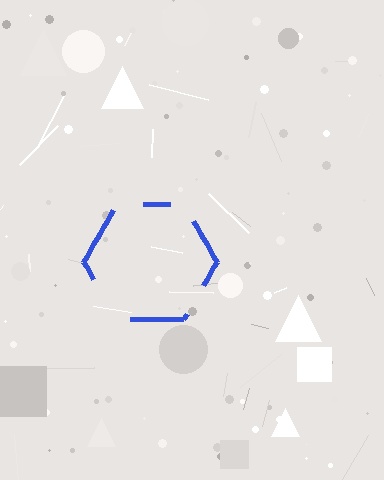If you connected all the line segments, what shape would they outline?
They would outline a hexagon.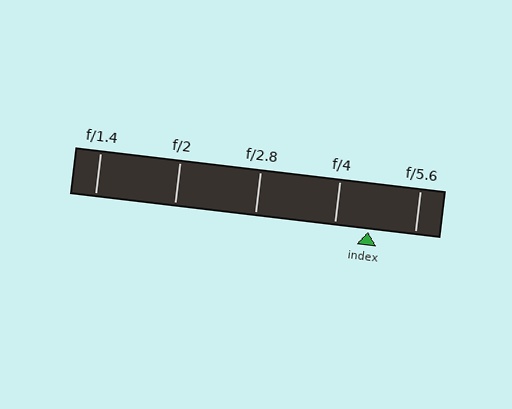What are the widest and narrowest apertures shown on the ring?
The widest aperture shown is f/1.4 and the narrowest is f/5.6.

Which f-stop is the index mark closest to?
The index mark is closest to f/4.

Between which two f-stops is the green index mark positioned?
The index mark is between f/4 and f/5.6.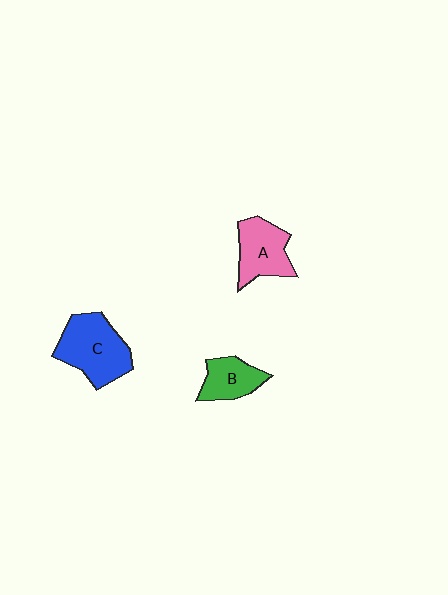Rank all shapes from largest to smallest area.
From largest to smallest: C (blue), A (pink), B (green).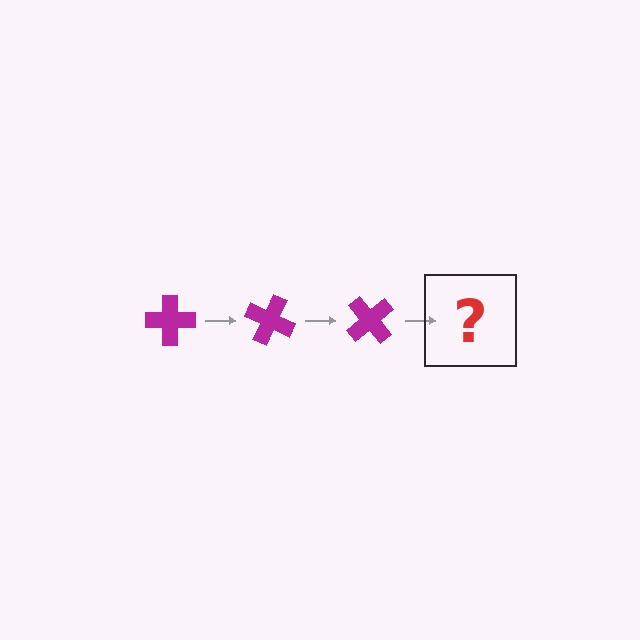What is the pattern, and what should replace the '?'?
The pattern is that the cross rotates 25 degrees each step. The '?' should be a magenta cross rotated 75 degrees.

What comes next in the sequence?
The next element should be a magenta cross rotated 75 degrees.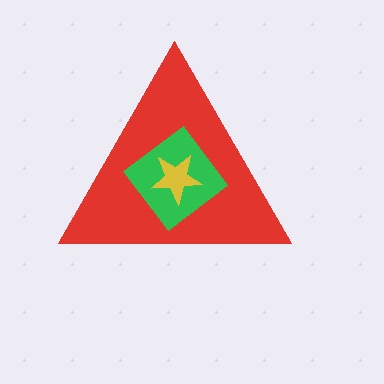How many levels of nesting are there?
3.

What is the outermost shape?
The red triangle.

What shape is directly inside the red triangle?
The green diamond.